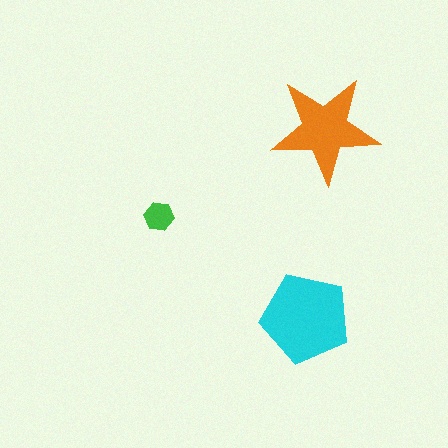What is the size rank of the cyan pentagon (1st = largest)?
1st.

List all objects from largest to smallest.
The cyan pentagon, the orange star, the green hexagon.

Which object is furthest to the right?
The orange star is rightmost.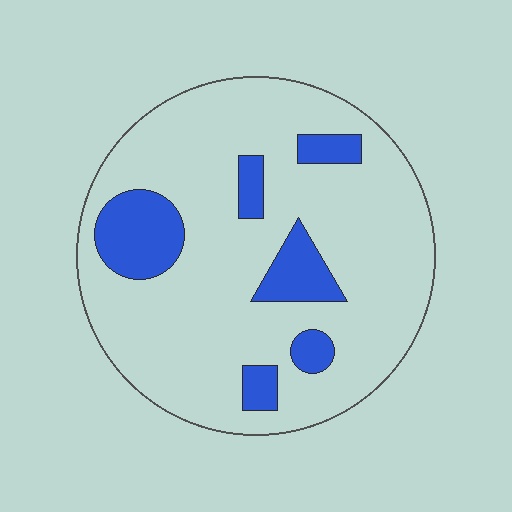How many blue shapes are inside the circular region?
6.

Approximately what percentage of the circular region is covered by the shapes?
Approximately 15%.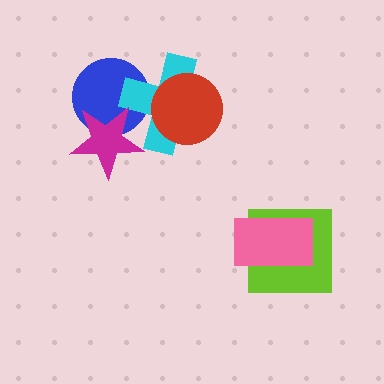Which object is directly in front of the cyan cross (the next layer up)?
The magenta star is directly in front of the cyan cross.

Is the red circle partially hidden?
No, no other shape covers it.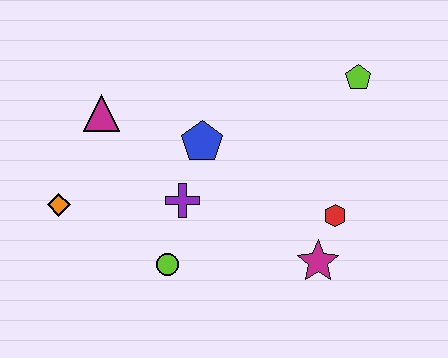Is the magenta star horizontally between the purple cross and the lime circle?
No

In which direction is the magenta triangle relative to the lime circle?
The magenta triangle is above the lime circle.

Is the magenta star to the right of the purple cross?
Yes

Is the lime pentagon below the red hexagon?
No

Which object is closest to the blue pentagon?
The purple cross is closest to the blue pentagon.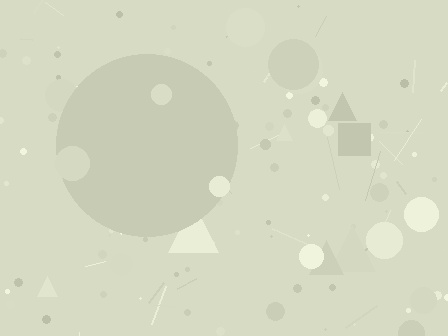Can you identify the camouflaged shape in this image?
The camouflaged shape is a circle.